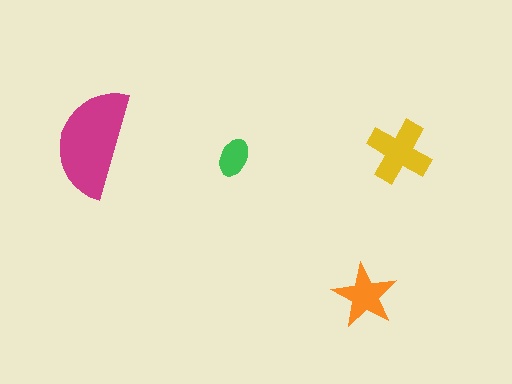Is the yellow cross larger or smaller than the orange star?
Larger.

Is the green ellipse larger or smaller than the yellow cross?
Smaller.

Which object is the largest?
The magenta semicircle.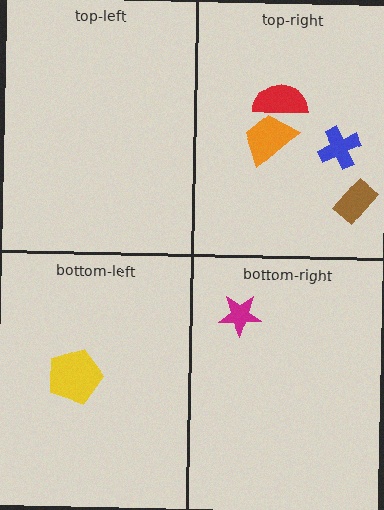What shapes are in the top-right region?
The red semicircle, the orange trapezoid, the blue cross, the brown rectangle.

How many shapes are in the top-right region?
4.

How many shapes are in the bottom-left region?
1.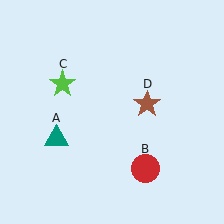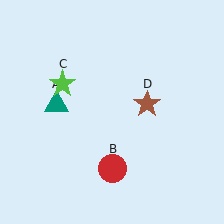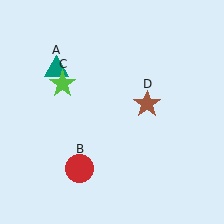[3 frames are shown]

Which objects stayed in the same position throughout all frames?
Lime star (object C) and brown star (object D) remained stationary.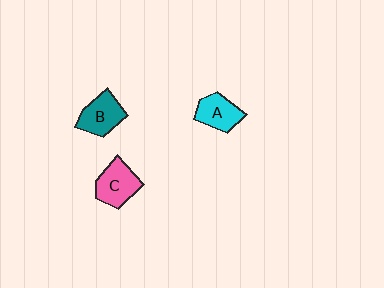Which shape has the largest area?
Shape C (pink).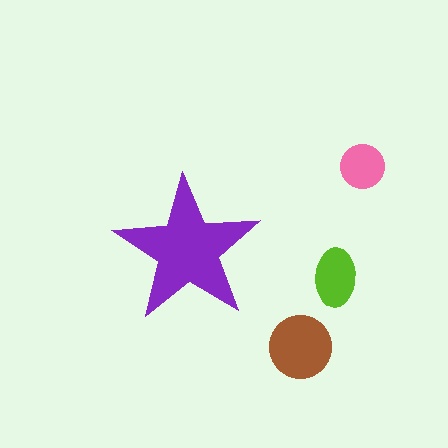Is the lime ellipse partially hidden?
No, the lime ellipse is fully visible.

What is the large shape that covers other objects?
A purple star.